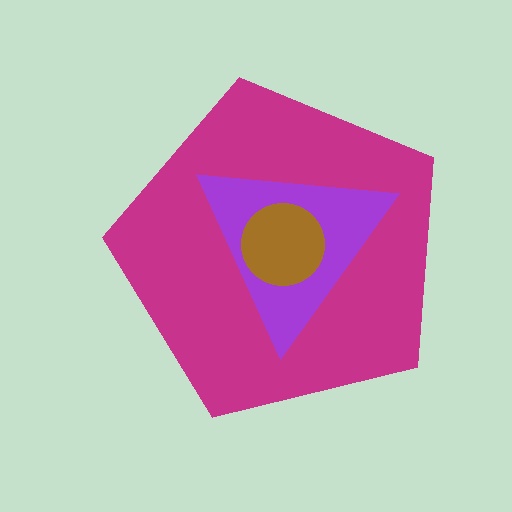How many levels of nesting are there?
3.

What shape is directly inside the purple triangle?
The brown circle.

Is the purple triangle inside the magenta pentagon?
Yes.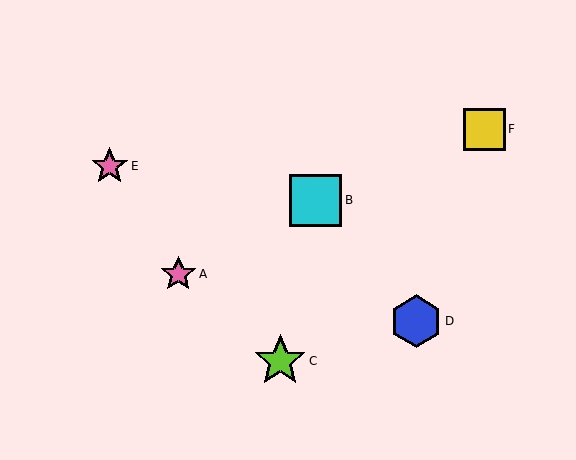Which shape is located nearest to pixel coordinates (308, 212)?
The cyan square (labeled B) at (315, 200) is nearest to that location.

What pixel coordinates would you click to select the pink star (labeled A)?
Click at (178, 274) to select the pink star A.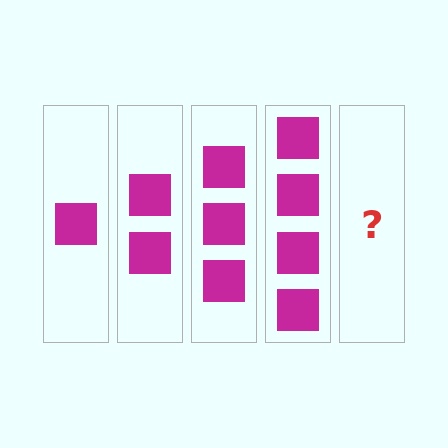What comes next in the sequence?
The next element should be 5 squares.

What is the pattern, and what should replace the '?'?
The pattern is that each step adds one more square. The '?' should be 5 squares.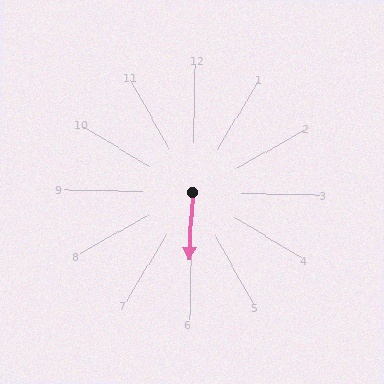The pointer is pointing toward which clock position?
Roughly 6 o'clock.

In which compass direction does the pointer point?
South.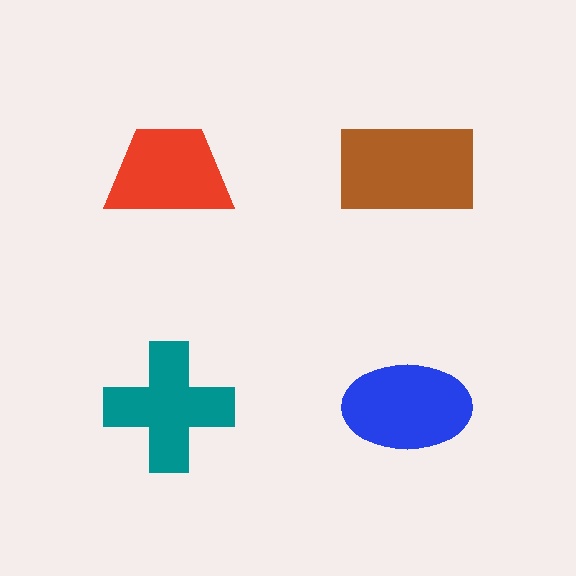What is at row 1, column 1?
A red trapezoid.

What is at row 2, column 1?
A teal cross.